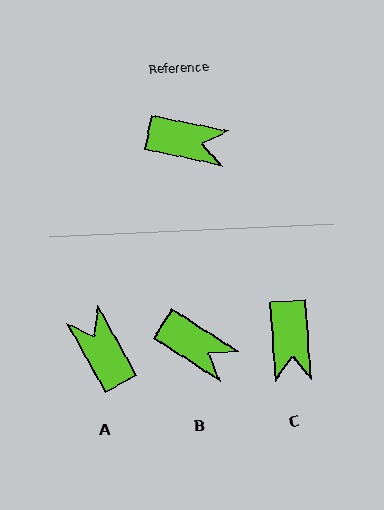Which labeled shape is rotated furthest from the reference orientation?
A, about 131 degrees away.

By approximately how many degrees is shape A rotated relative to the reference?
Approximately 131 degrees counter-clockwise.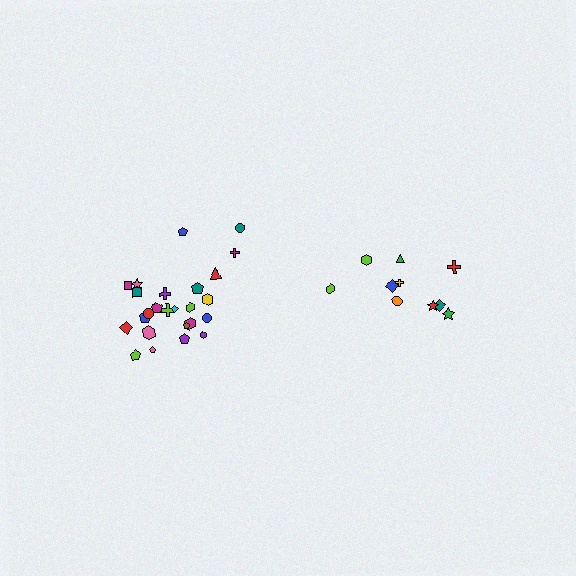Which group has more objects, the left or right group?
The left group.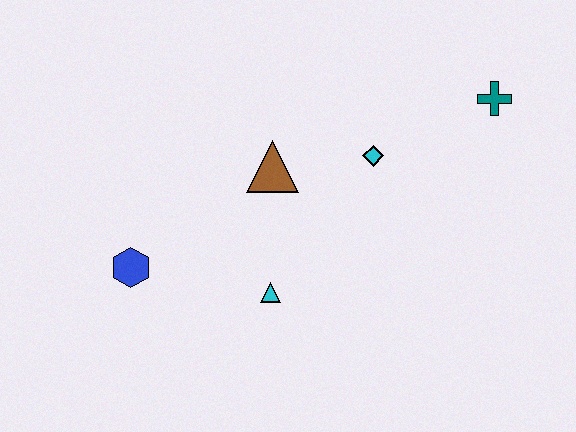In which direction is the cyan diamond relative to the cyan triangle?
The cyan diamond is above the cyan triangle.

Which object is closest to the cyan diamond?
The brown triangle is closest to the cyan diamond.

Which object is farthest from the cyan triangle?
The teal cross is farthest from the cyan triangle.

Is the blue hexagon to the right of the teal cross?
No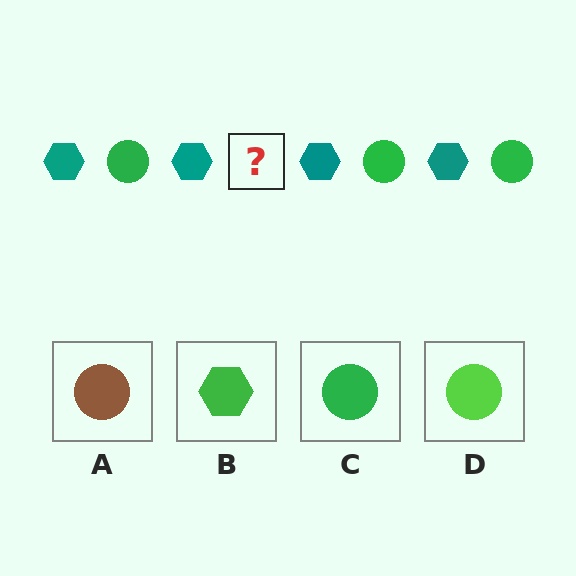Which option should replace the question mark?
Option C.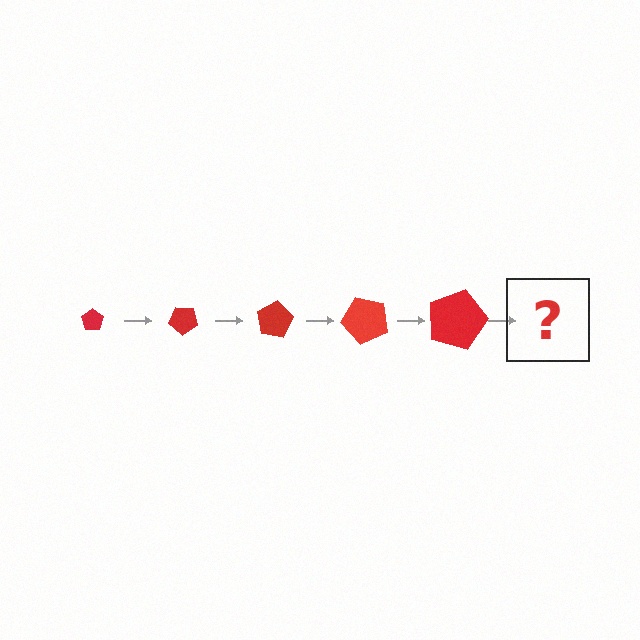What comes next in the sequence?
The next element should be a pentagon, larger than the previous one and rotated 200 degrees from the start.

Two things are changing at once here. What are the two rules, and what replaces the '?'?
The two rules are that the pentagon grows larger each step and it rotates 40 degrees each step. The '?' should be a pentagon, larger than the previous one and rotated 200 degrees from the start.